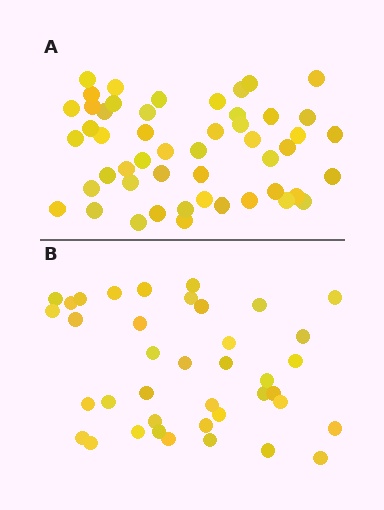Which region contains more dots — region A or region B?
Region A (the top region) has more dots.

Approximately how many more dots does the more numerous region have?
Region A has roughly 12 or so more dots than region B.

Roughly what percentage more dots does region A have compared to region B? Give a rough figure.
About 30% more.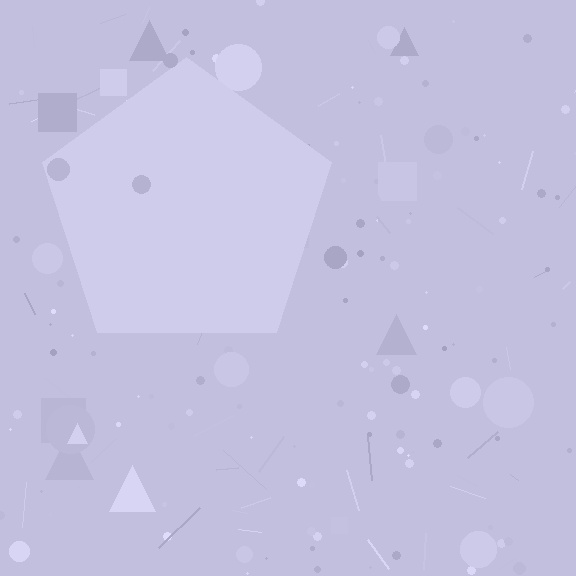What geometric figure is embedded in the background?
A pentagon is embedded in the background.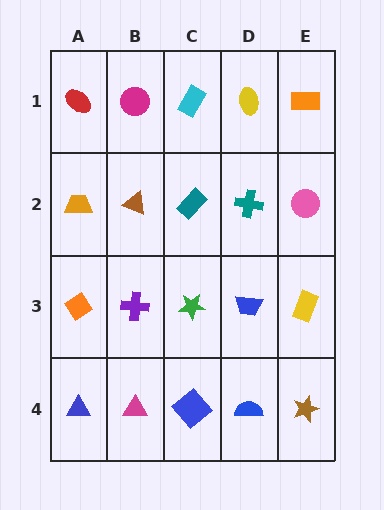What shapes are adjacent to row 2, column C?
A cyan rectangle (row 1, column C), a green star (row 3, column C), a brown triangle (row 2, column B), a teal cross (row 2, column D).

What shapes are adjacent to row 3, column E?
A pink circle (row 2, column E), a brown star (row 4, column E), a blue trapezoid (row 3, column D).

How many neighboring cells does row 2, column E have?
3.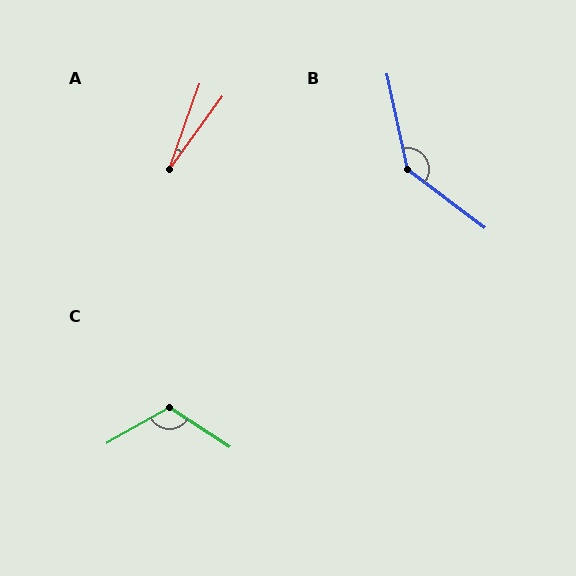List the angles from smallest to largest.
A (17°), C (117°), B (139°).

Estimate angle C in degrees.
Approximately 117 degrees.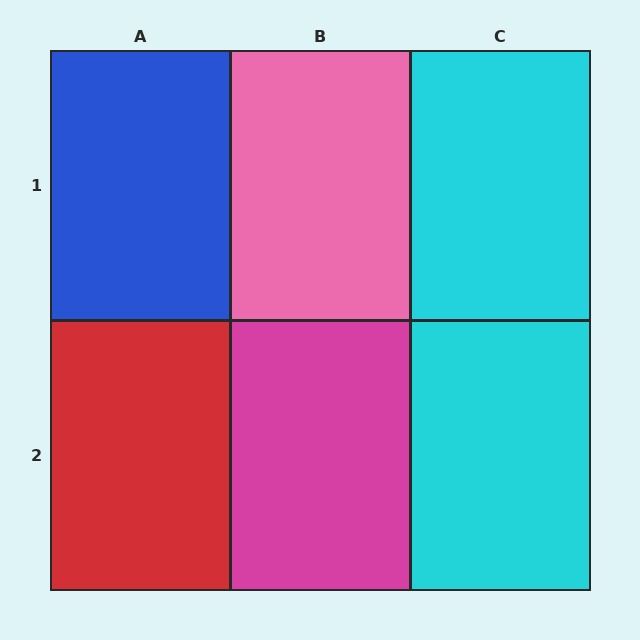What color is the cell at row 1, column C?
Cyan.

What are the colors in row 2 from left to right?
Red, magenta, cyan.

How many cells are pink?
1 cell is pink.